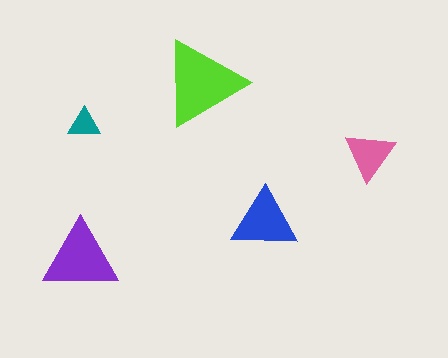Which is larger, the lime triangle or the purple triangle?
The lime one.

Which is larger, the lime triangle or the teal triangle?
The lime one.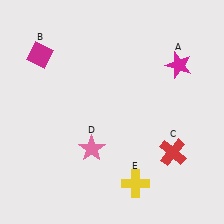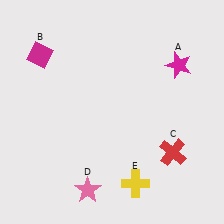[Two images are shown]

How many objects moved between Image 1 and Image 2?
1 object moved between the two images.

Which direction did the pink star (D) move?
The pink star (D) moved down.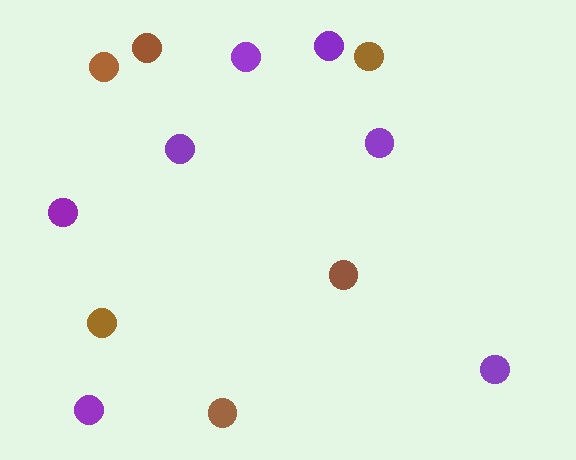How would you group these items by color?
There are 2 groups: one group of purple circles (7) and one group of brown circles (6).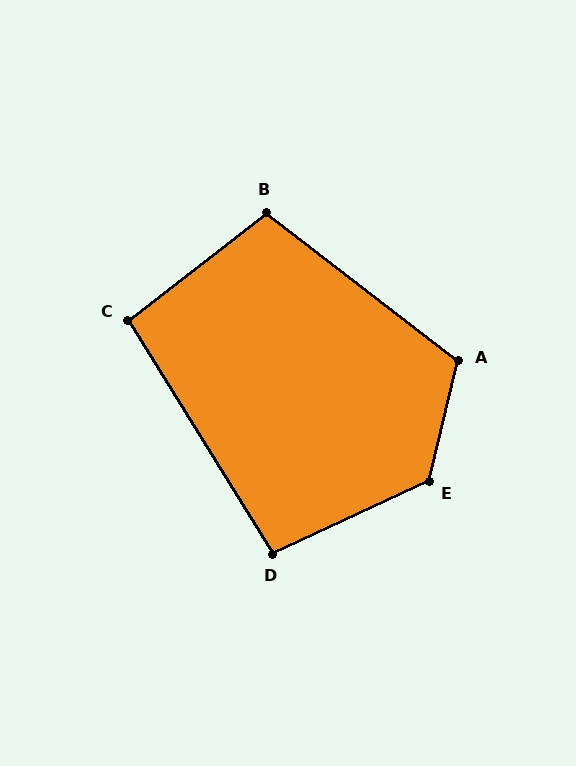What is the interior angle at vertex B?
Approximately 104 degrees (obtuse).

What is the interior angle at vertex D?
Approximately 97 degrees (obtuse).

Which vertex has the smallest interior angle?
C, at approximately 96 degrees.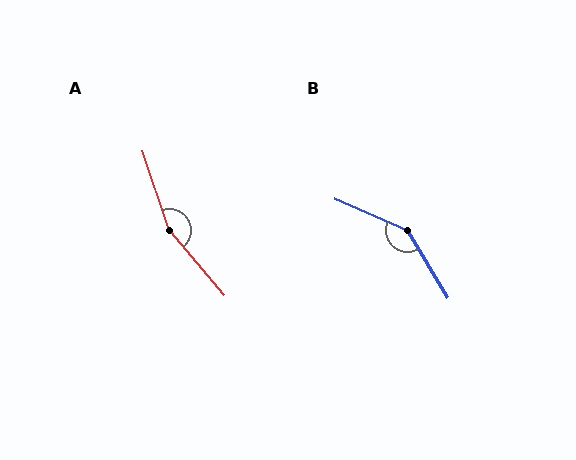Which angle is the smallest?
B, at approximately 144 degrees.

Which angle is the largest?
A, at approximately 158 degrees.